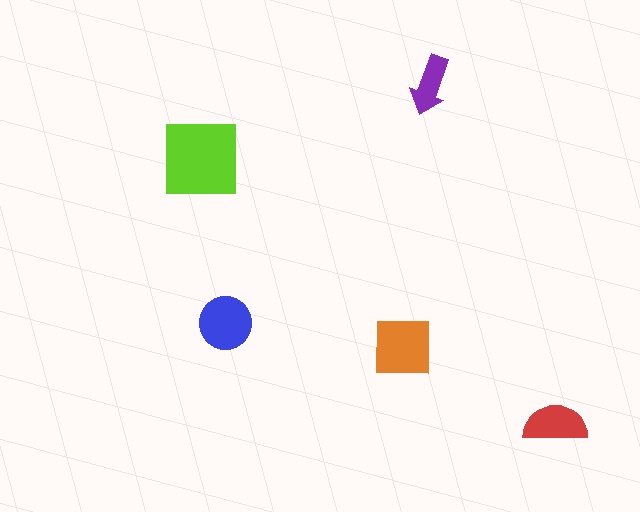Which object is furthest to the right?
The red semicircle is rightmost.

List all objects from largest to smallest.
The lime square, the orange square, the blue circle, the red semicircle, the purple arrow.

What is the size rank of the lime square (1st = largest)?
1st.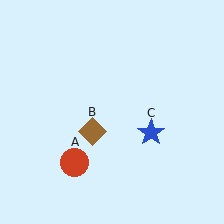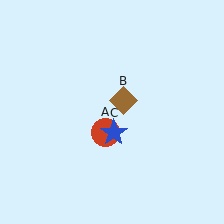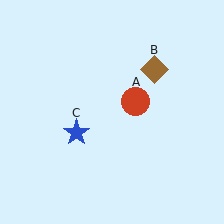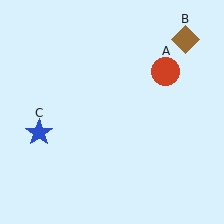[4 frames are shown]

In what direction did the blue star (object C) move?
The blue star (object C) moved left.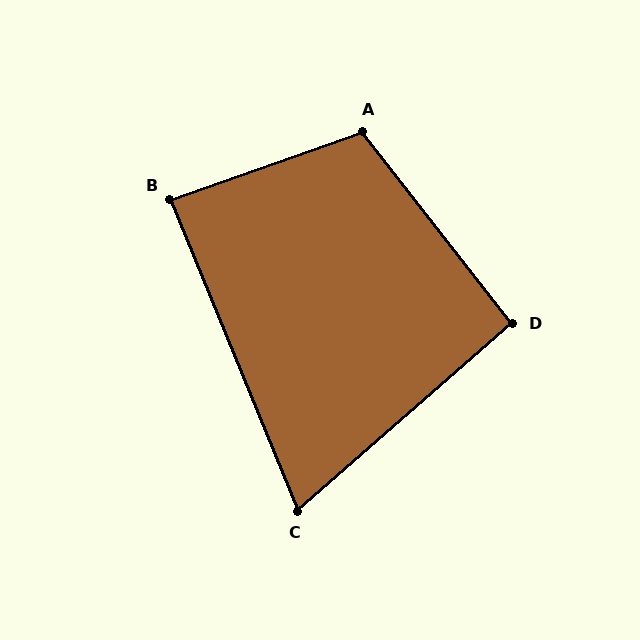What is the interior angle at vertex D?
Approximately 93 degrees (approximately right).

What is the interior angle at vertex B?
Approximately 87 degrees (approximately right).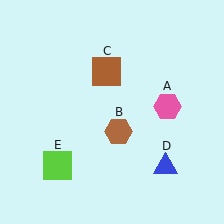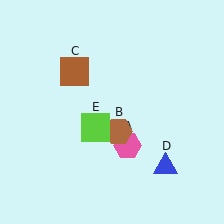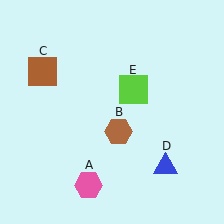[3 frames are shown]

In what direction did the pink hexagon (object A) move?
The pink hexagon (object A) moved down and to the left.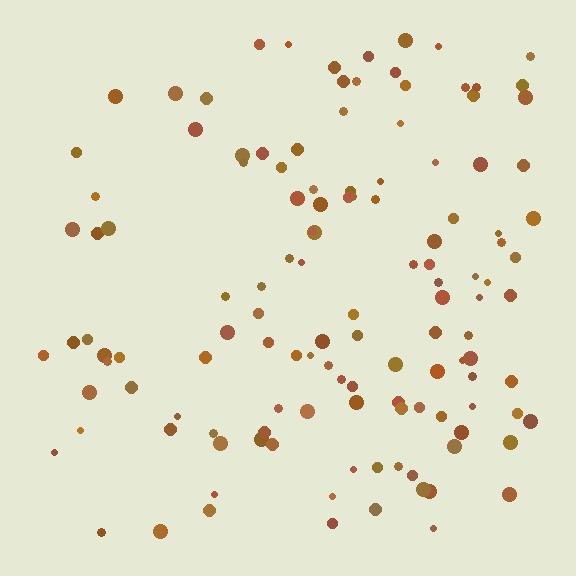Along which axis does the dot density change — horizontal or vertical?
Horizontal.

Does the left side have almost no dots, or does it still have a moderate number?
Still a moderate number, just noticeably fewer than the right.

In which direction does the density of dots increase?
From left to right, with the right side densest.